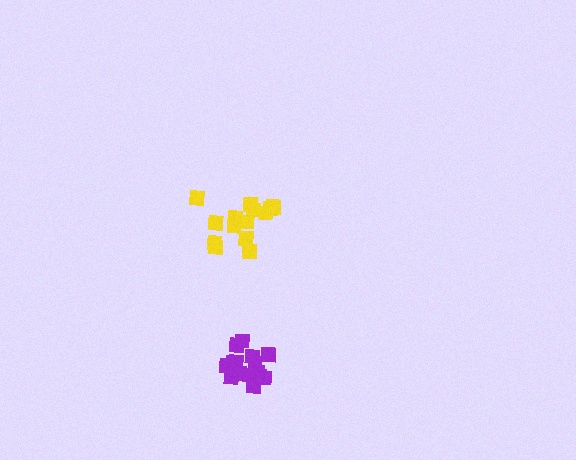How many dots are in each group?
Group 1: 15 dots, Group 2: 15 dots (30 total).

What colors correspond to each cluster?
The clusters are colored: purple, yellow.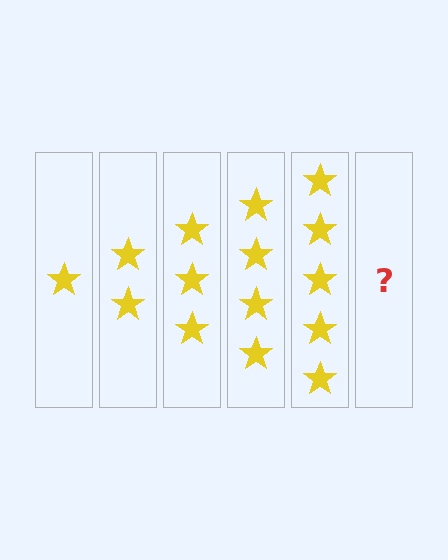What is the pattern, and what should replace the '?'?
The pattern is that each step adds one more star. The '?' should be 6 stars.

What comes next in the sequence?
The next element should be 6 stars.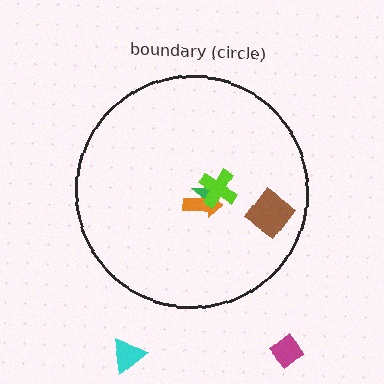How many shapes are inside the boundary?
4 inside, 2 outside.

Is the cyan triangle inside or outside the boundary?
Outside.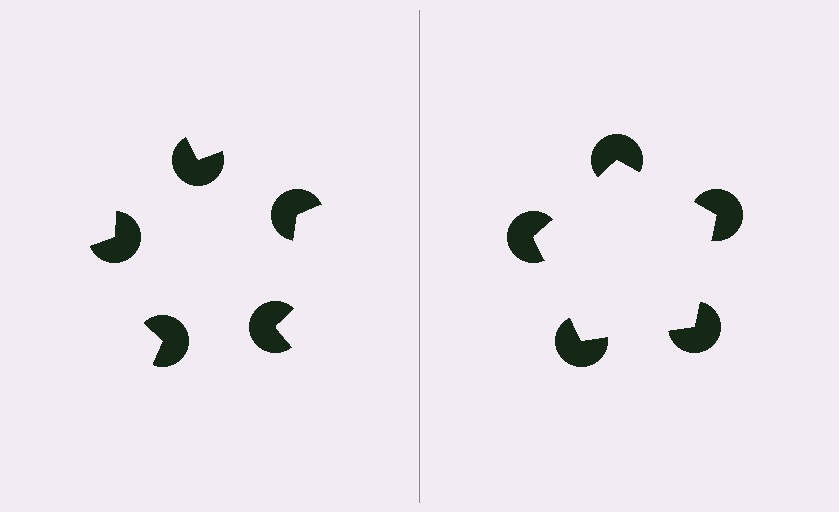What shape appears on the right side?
An illusory pentagon.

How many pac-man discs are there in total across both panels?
10 — 5 on each side.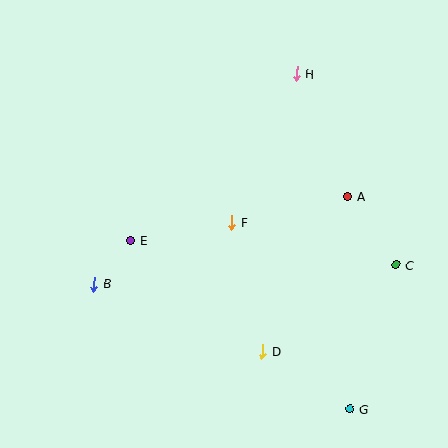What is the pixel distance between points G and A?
The distance between G and A is 213 pixels.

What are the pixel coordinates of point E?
Point E is at (131, 240).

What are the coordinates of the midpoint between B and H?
The midpoint between B and H is at (195, 179).